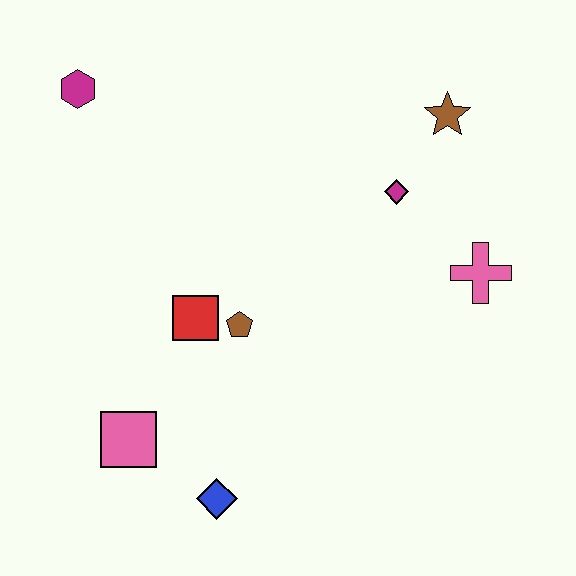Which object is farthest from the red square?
The brown star is farthest from the red square.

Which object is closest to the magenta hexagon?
The red square is closest to the magenta hexagon.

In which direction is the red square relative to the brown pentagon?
The red square is to the left of the brown pentagon.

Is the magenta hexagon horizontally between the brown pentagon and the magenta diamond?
No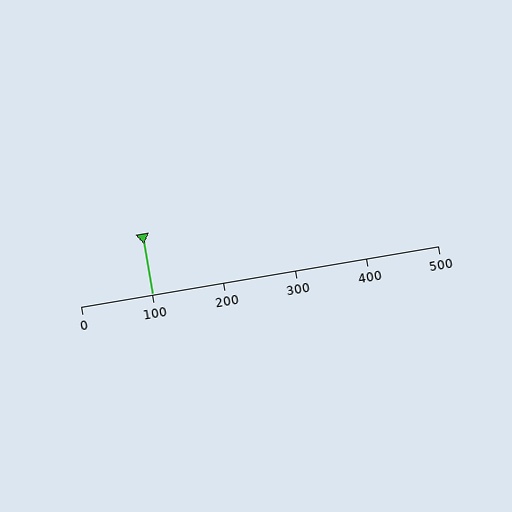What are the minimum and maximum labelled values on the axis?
The axis runs from 0 to 500.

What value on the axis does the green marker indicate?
The marker indicates approximately 100.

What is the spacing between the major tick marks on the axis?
The major ticks are spaced 100 apart.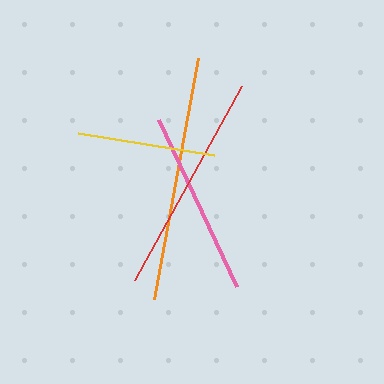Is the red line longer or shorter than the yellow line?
The red line is longer than the yellow line.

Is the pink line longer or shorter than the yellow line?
The pink line is longer than the yellow line.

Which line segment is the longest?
The orange line is the longest at approximately 245 pixels.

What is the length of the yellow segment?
The yellow segment is approximately 138 pixels long.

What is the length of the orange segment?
The orange segment is approximately 245 pixels long.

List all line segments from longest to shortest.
From longest to shortest: orange, red, pink, yellow.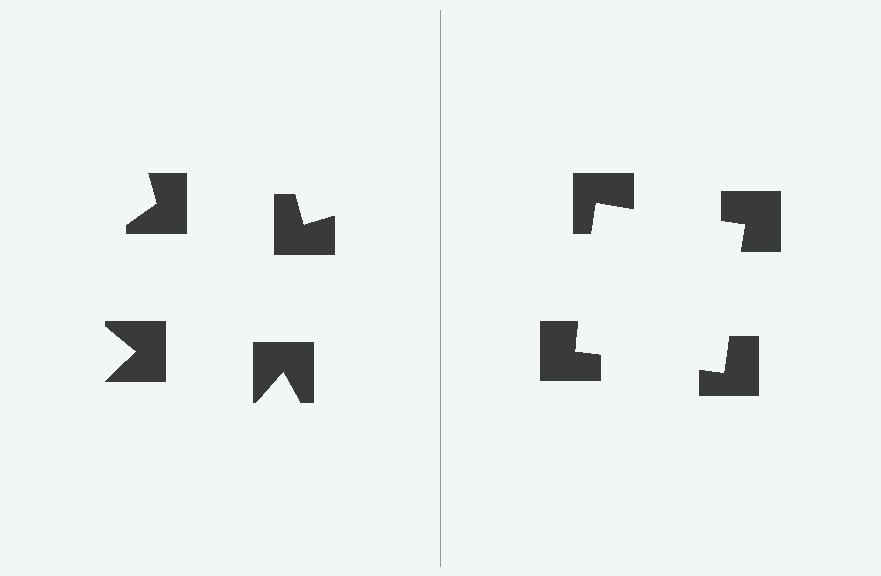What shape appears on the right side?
An illusory square.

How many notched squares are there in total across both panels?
8 — 4 on each side.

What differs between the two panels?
The notched squares are positioned identically on both sides; only the wedge orientations differ. On the right they align to a square; on the left they are misaligned.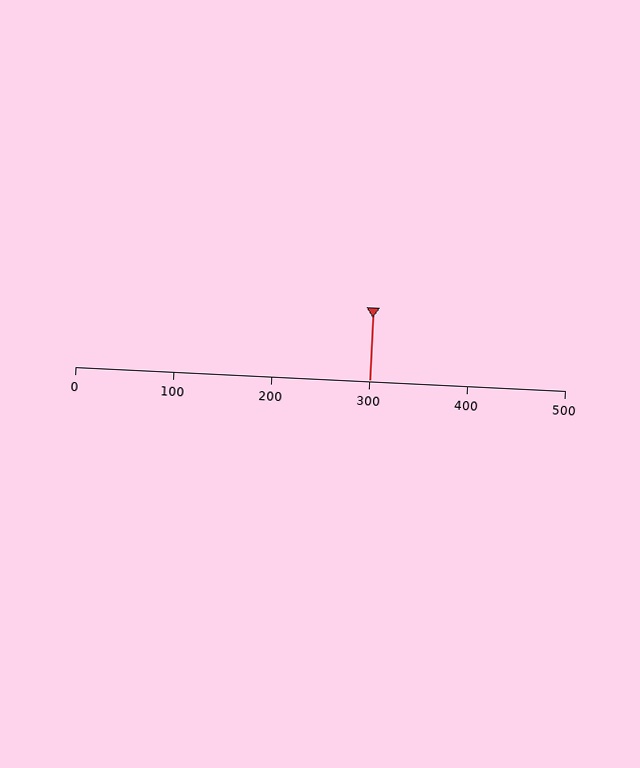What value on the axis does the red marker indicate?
The marker indicates approximately 300.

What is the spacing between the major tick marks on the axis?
The major ticks are spaced 100 apart.